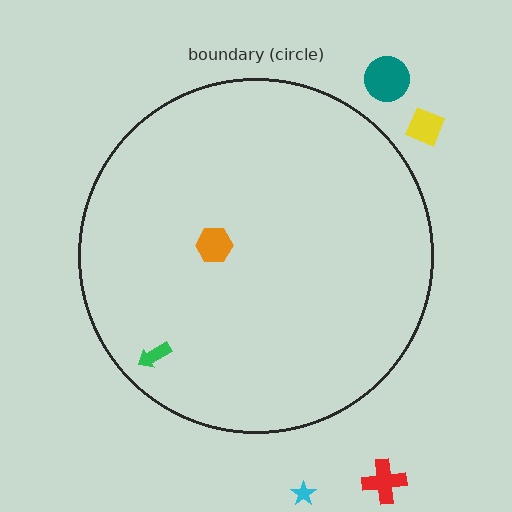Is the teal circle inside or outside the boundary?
Outside.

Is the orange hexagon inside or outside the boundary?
Inside.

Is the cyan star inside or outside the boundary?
Outside.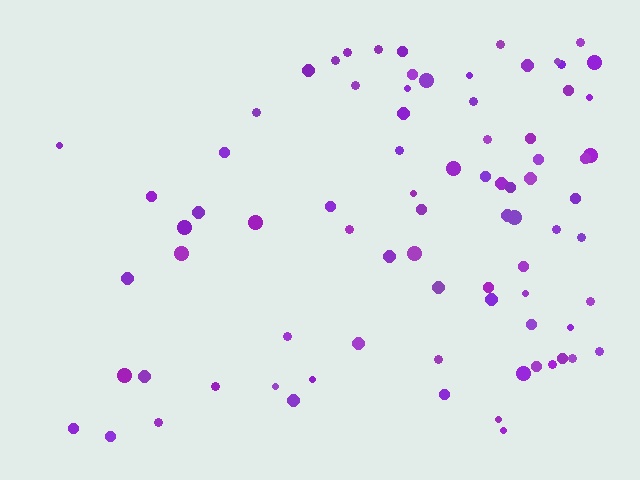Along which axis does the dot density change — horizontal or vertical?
Horizontal.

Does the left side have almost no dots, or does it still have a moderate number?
Still a moderate number, just noticeably fewer than the right.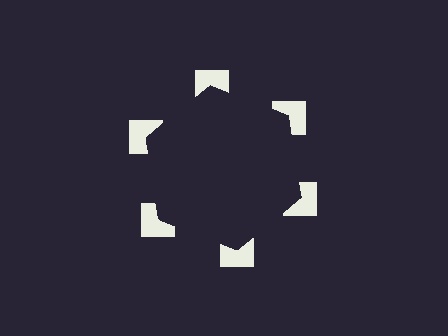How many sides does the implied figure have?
6 sides.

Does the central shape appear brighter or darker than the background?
It typically appears slightly darker than the background, even though no actual brightness change is drawn.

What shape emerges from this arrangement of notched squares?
An illusory hexagon — its edges are inferred from the aligned wedge cuts in the notched squares, not physically drawn.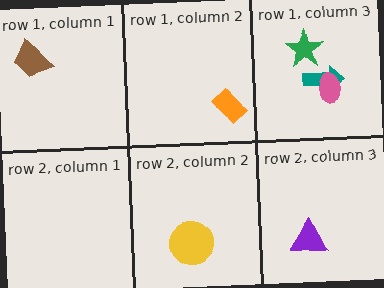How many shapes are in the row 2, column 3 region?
1.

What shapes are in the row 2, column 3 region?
The purple triangle.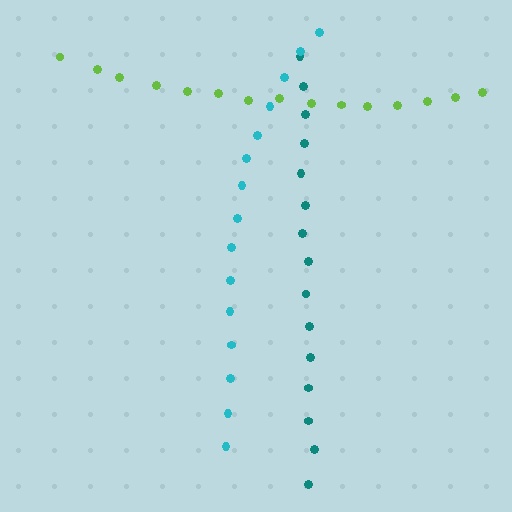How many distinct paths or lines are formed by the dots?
There are 3 distinct paths.